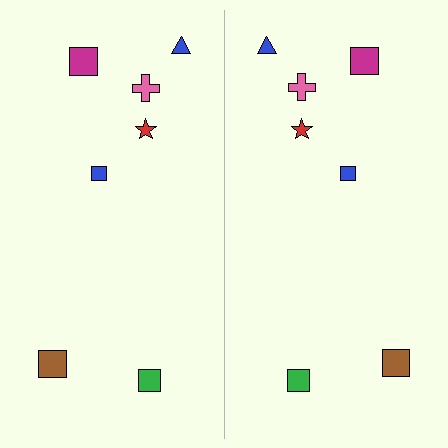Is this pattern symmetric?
Yes, this pattern has bilateral (reflection) symmetry.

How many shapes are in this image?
There are 14 shapes in this image.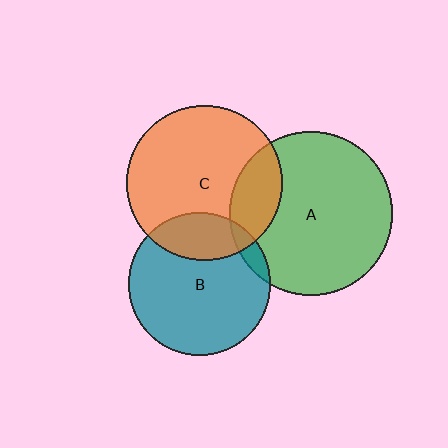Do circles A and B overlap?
Yes.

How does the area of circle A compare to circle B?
Approximately 1.3 times.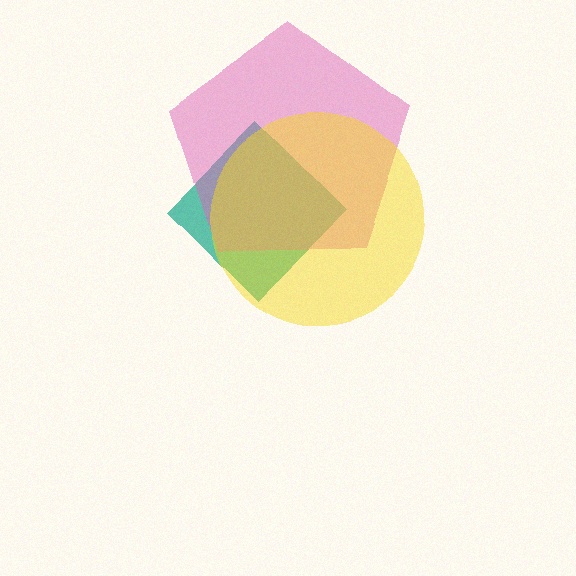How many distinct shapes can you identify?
There are 3 distinct shapes: a teal diamond, a pink pentagon, a yellow circle.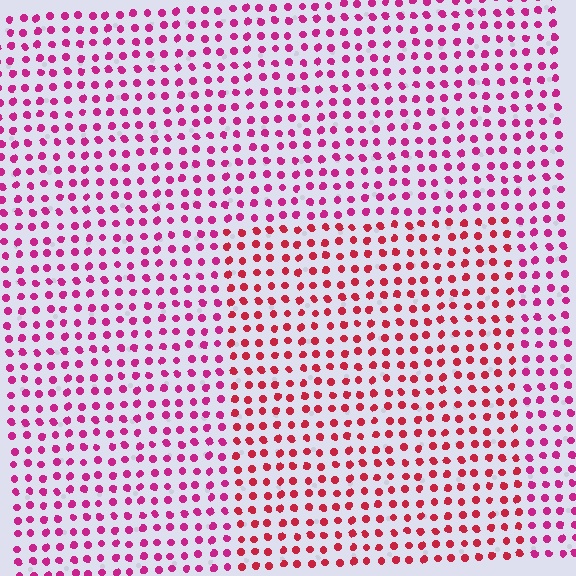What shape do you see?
I see a rectangle.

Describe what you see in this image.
The image is filled with small magenta elements in a uniform arrangement. A rectangle-shaped region is visible where the elements are tinted to a slightly different hue, forming a subtle color boundary.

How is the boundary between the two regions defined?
The boundary is defined purely by a slight shift in hue (about 27 degrees). Spacing, size, and orientation are identical on both sides.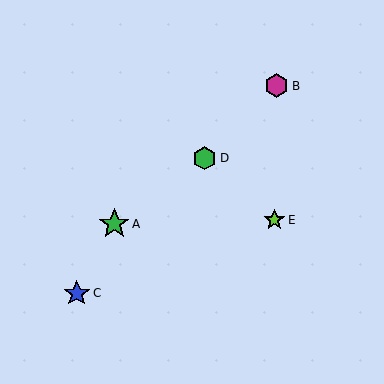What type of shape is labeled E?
Shape E is a lime star.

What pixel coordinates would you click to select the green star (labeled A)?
Click at (114, 224) to select the green star A.